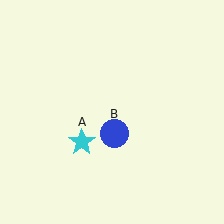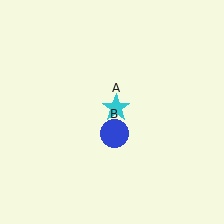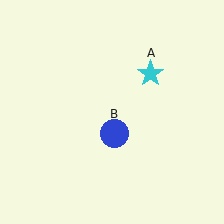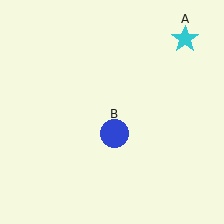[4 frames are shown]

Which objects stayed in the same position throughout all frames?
Blue circle (object B) remained stationary.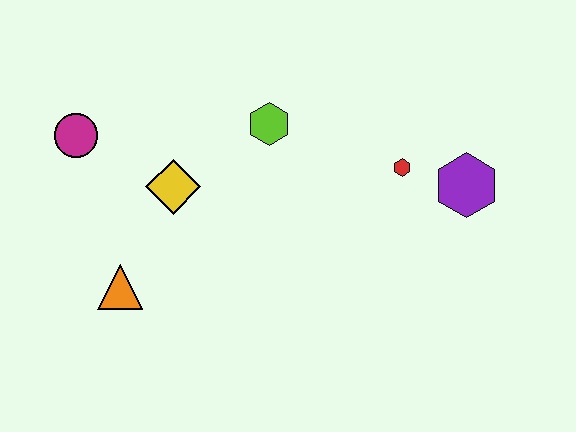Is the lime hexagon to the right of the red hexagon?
No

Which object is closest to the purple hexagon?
The red hexagon is closest to the purple hexagon.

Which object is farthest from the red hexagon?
The magenta circle is farthest from the red hexagon.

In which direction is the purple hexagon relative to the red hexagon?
The purple hexagon is to the right of the red hexagon.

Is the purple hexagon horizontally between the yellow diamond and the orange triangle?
No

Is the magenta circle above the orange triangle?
Yes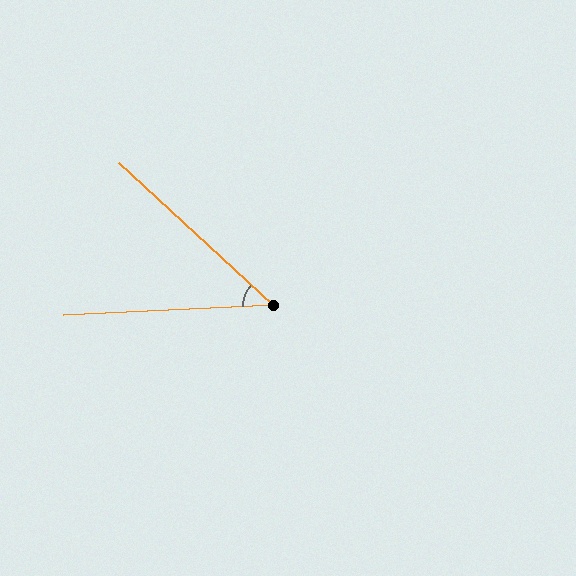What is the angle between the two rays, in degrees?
Approximately 45 degrees.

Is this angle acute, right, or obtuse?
It is acute.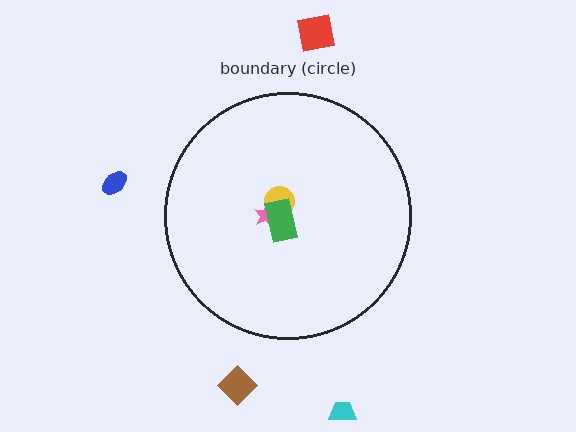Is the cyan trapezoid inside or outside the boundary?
Outside.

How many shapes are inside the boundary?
3 inside, 4 outside.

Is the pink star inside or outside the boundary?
Inside.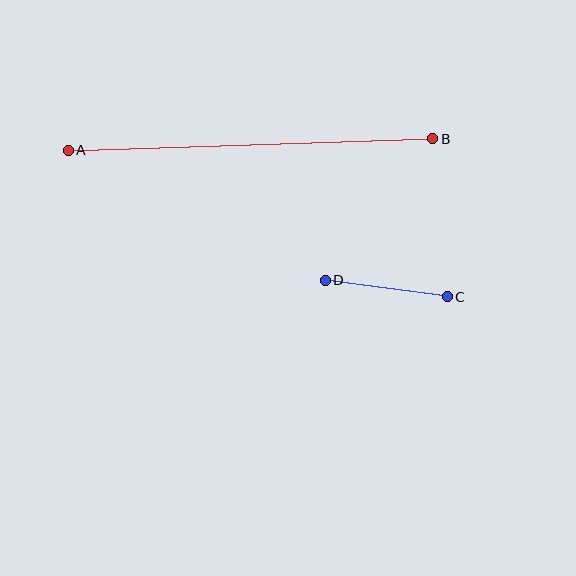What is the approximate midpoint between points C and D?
The midpoint is at approximately (386, 289) pixels.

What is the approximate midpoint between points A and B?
The midpoint is at approximately (251, 144) pixels.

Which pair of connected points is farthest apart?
Points A and B are farthest apart.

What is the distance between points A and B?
The distance is approximately 365 pixels.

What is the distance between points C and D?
The distance is approximately 124 pixels.